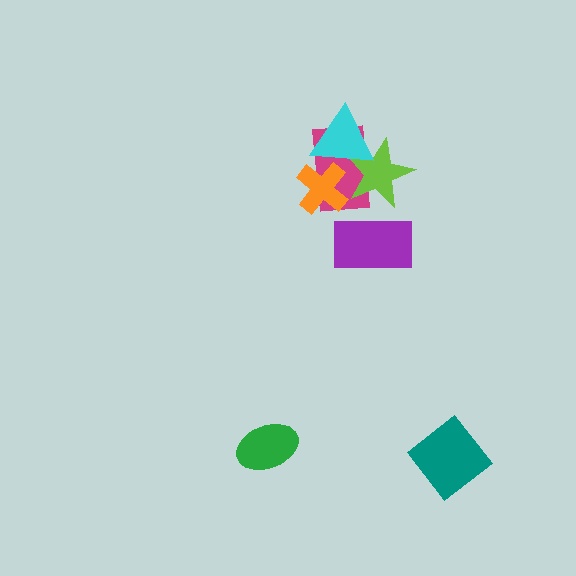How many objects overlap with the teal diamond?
0 objects overlap with the teal diamond.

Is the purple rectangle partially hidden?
No, no other shape covers it.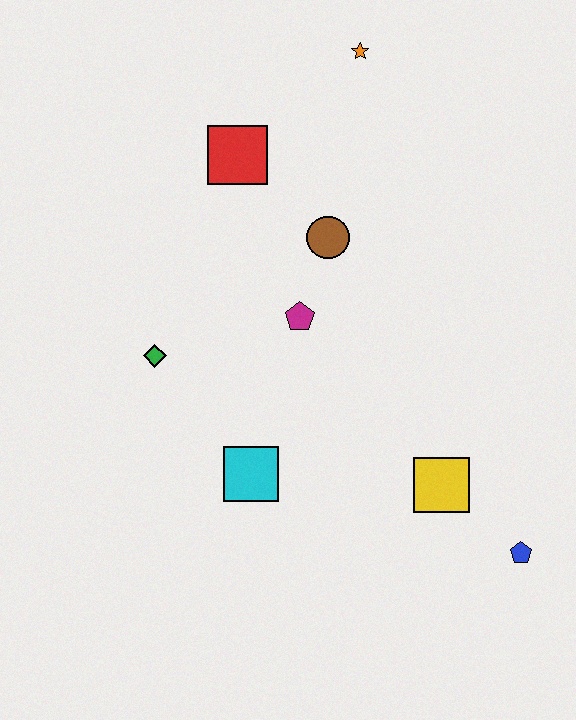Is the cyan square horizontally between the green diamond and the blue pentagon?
Yes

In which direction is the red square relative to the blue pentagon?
The red square is above the blue pentagon.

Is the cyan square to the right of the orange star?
No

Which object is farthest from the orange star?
The blue pentagon is farthest from the orange star.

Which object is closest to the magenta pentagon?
The brown circle is closest to the magenta pentagon.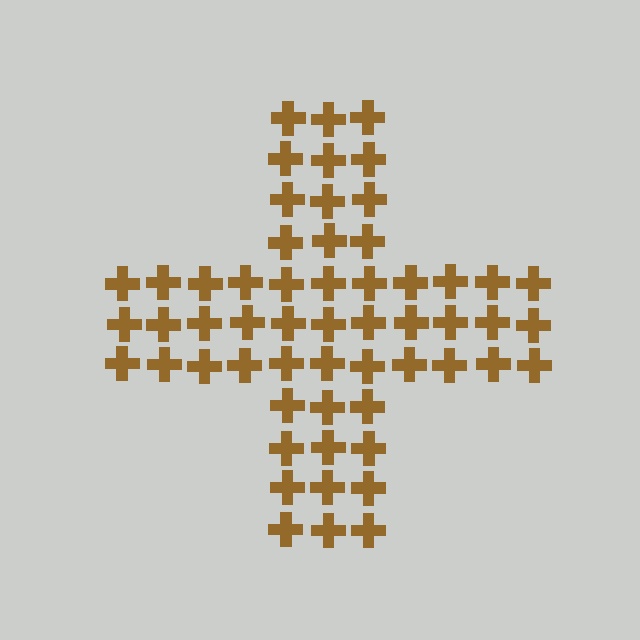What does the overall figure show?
The overall figure shows a cross.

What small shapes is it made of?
It is made of small crosses.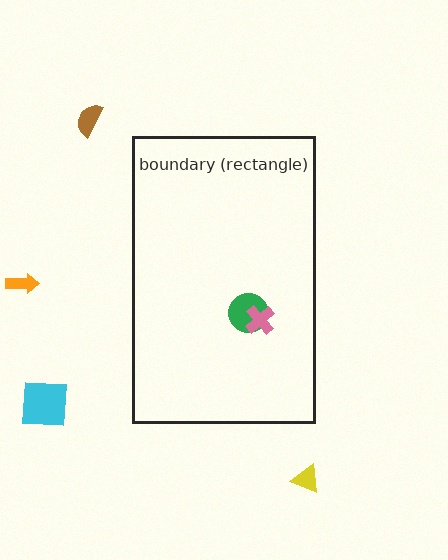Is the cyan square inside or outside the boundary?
Outside.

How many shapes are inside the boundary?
2 inside, 4 outside.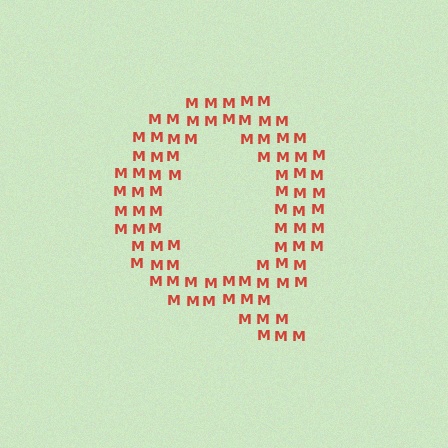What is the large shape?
The large shape is the letter Q.